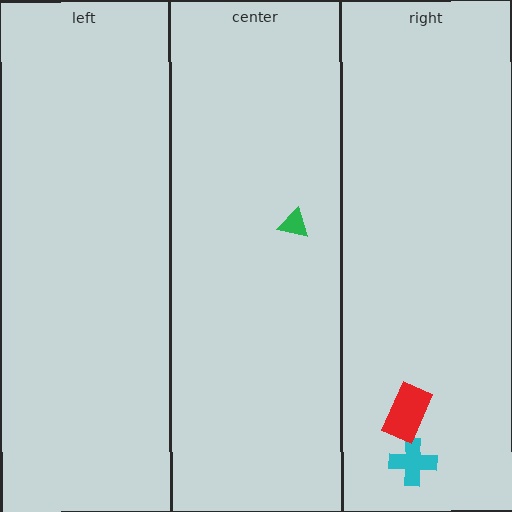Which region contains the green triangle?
The center region.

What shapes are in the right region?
The cyan cross, the red rectangle.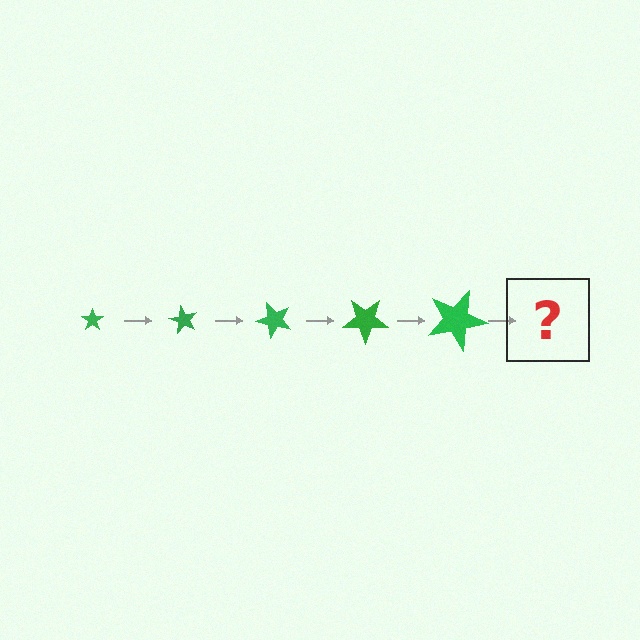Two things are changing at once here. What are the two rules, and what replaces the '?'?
The two rules are that the star grows larger each step and it rotates 60 degrees each step. The '?' should be a star, larger than the previous one and rotated 300 degrees from the start.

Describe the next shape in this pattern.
It should be a star, larger than the previous one and rotated 300 degrees from the start.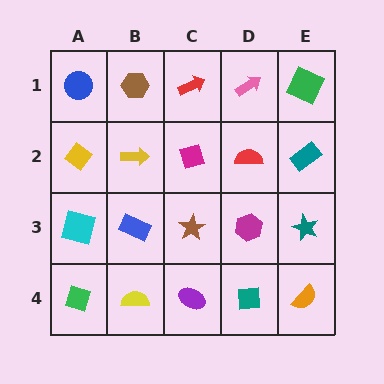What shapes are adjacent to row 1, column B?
A yellow arrow (row 2, column B), a blue circle (row 1, column A), a red arrow (row 1, column C).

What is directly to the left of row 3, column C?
A blue rectangle.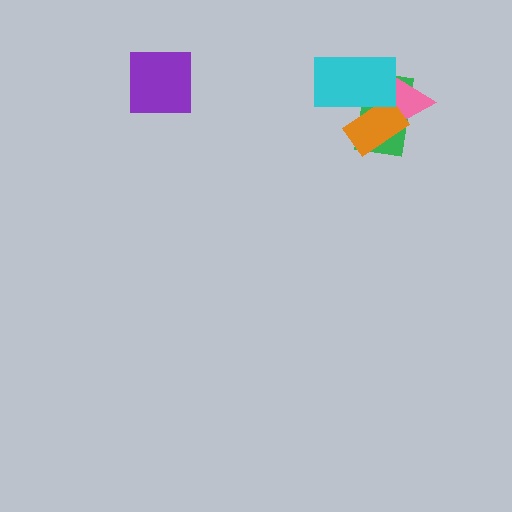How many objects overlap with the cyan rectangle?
3 objects overlap with the cyan rectangle.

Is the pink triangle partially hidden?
Yes, it is partially covered by another shape.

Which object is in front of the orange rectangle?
The cyan rectangle is in front of the orange rectangle.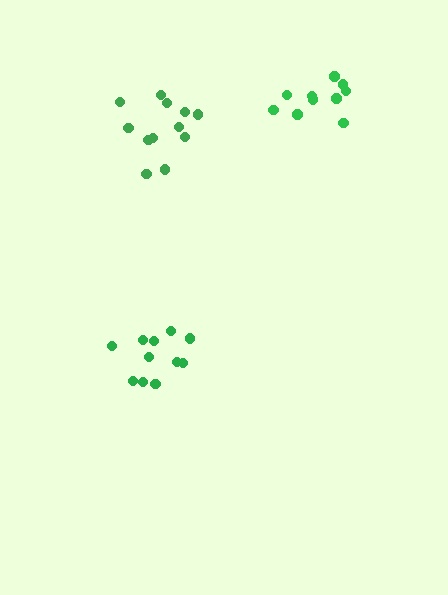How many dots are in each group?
Group 1: 11 dots, Group 2: 10 dots, Group 3: 12 dots (33 total).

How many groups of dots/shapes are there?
There are 3 groups.